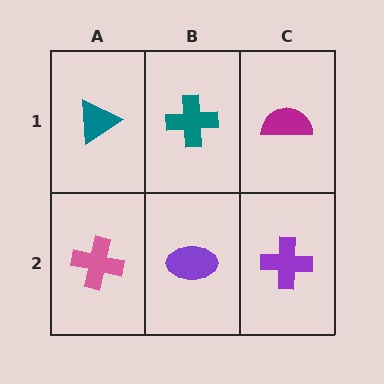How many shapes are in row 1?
3 shapes.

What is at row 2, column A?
A pink cross.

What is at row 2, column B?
A purple ellipse.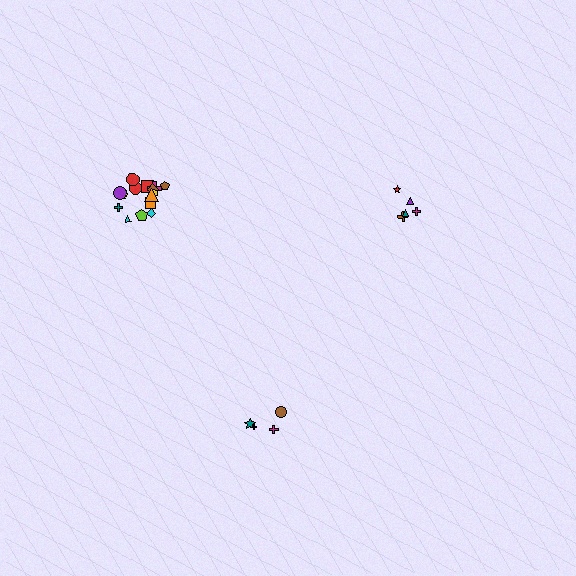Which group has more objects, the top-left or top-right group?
The top-left group.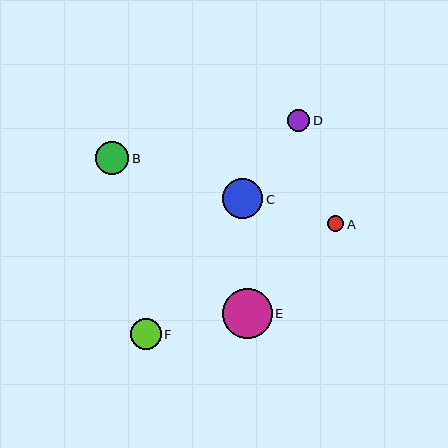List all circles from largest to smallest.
From largest to smallest: E, C, B, F, D, A.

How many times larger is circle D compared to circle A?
Circle D is approximately 1.4 times the size of circle A.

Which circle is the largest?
Circle E is the largest with a size of approximately 50 pixels.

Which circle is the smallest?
Circle A is the smallest with a size of approximately 16 pixels.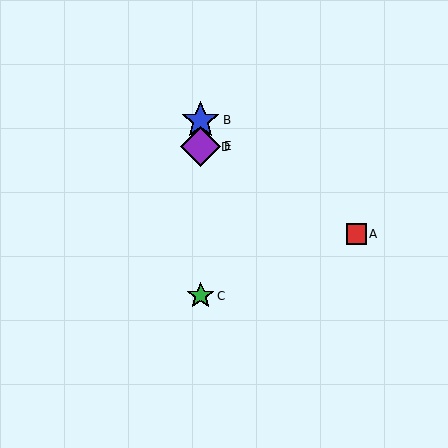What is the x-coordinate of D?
Object D is at x≈201.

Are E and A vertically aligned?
No, E is at x≈201 and A is at x≈356.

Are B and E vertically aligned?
Yes, both are at x≈201.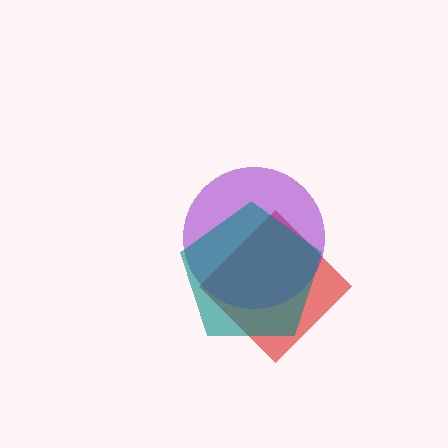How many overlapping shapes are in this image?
There are 3 overlapping shapes in the image.